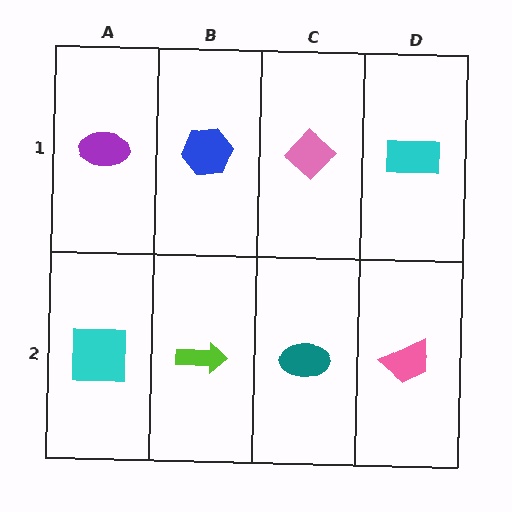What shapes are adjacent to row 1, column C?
A teal ellipse (row 2, column C), a blue hexagon (row 1, column B), a cyan rectangle (row 1, column D).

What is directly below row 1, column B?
A lime arrow.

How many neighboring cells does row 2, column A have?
2.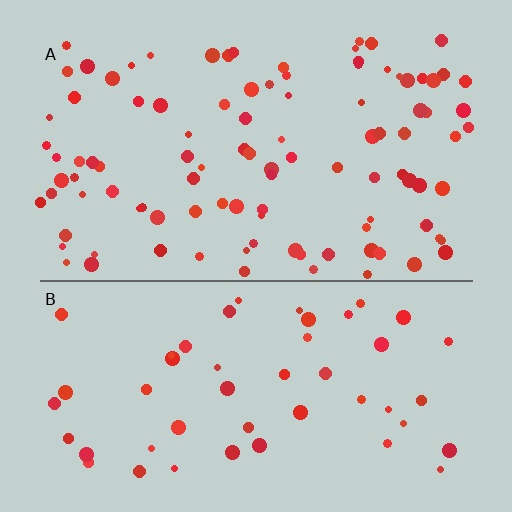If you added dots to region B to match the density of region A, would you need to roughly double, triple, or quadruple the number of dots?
Approximately double.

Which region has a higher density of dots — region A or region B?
A (the top).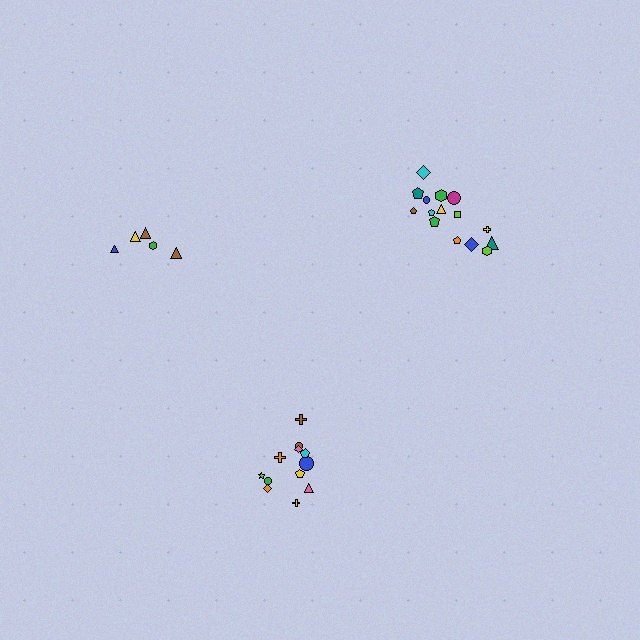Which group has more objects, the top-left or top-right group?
The top-right group.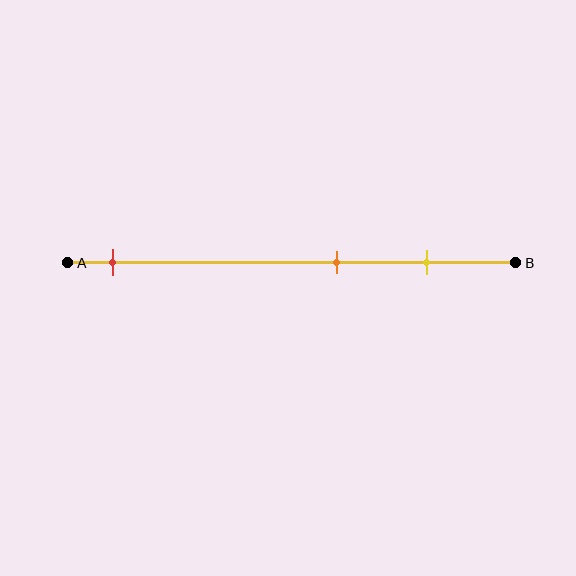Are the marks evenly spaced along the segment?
No, the marks are not evenly spaced.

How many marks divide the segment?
There are 3 marks dividing the segment.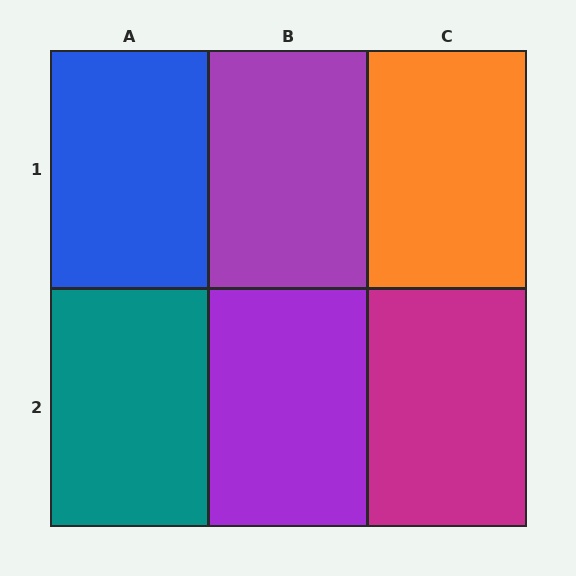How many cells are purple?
2 cells are purple.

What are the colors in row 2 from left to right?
Teal, purple, magenta.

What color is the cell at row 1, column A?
Blue.